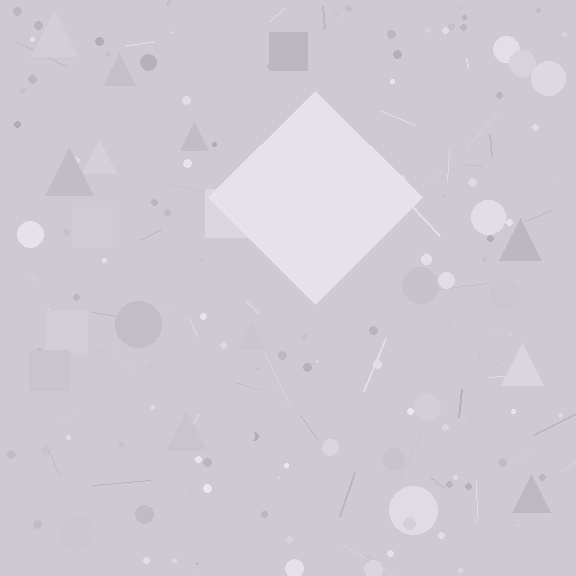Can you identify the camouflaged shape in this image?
The camouflaged shape is a diamond.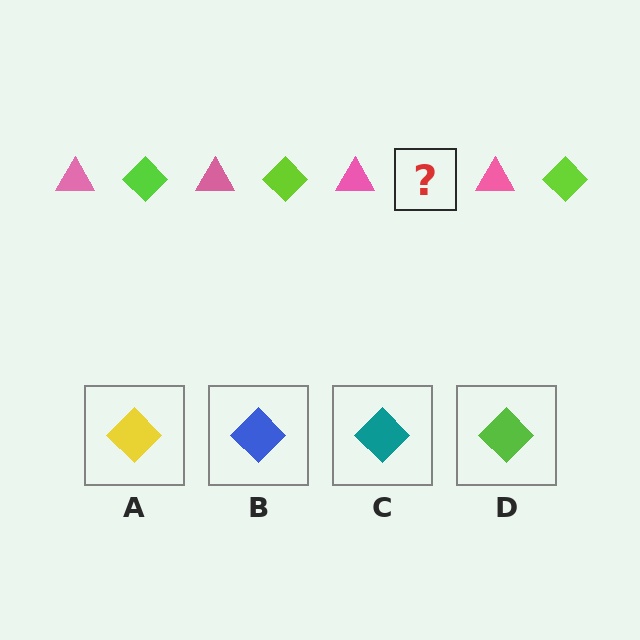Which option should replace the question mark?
Option D.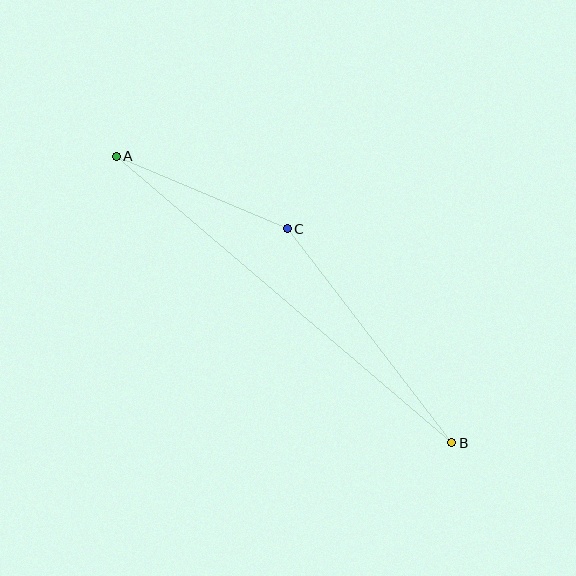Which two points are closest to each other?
Points A and C are closest to each other.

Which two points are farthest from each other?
Points A and B are farthest from each other.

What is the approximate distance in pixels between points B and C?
The distance between B and C is approximately 270 pixels.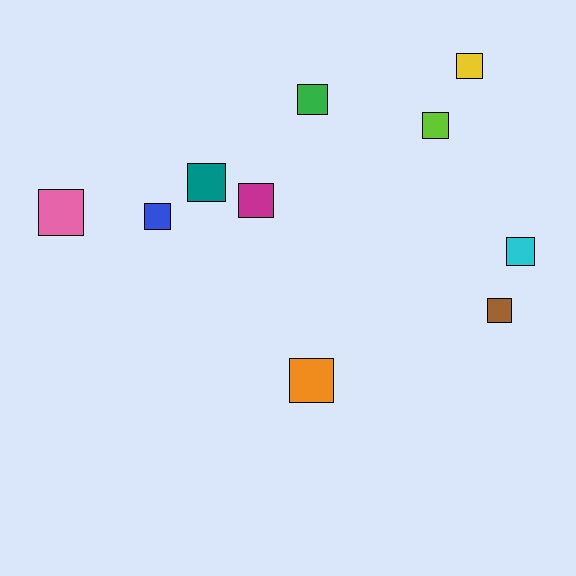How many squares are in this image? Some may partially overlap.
There are 10 squares.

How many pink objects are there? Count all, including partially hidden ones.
There is 1 pink object.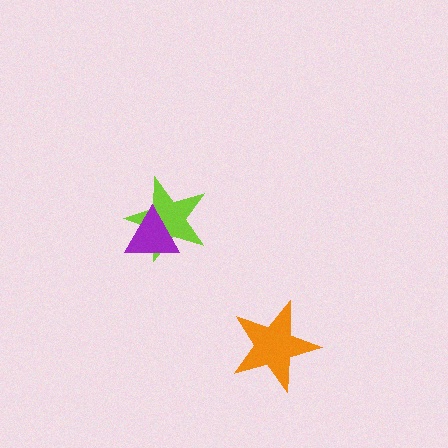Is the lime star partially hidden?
Yes, it is partially covered by another shape.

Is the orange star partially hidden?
No, no other shape covers it.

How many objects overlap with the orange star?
0 objects overlap with the orange star.